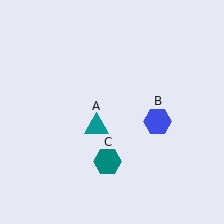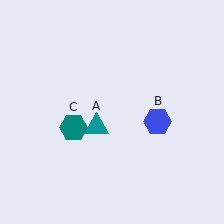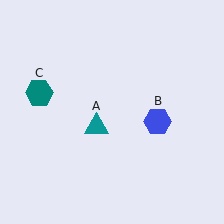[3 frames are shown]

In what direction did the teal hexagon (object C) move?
The teal hexagon (object C) moved up and to the left.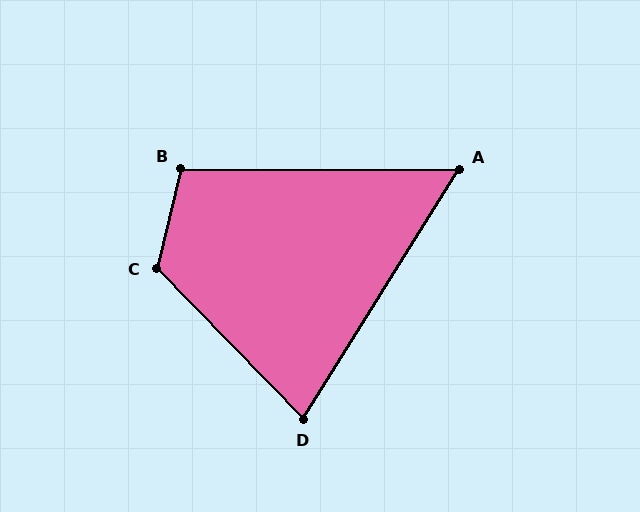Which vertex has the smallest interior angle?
A, at approximately 58 degrees.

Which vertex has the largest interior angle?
C, at approximately 122 degrees.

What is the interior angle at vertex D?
Approximately 76 degrees (acute).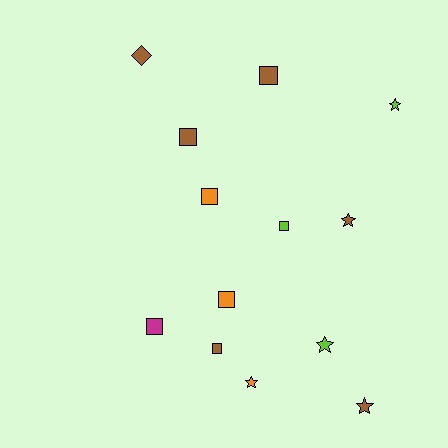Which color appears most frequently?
Brown, with 6 objects.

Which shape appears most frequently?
Square, with 7 objects.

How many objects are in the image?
There are 13 objects.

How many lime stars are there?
There are 2 lime stars.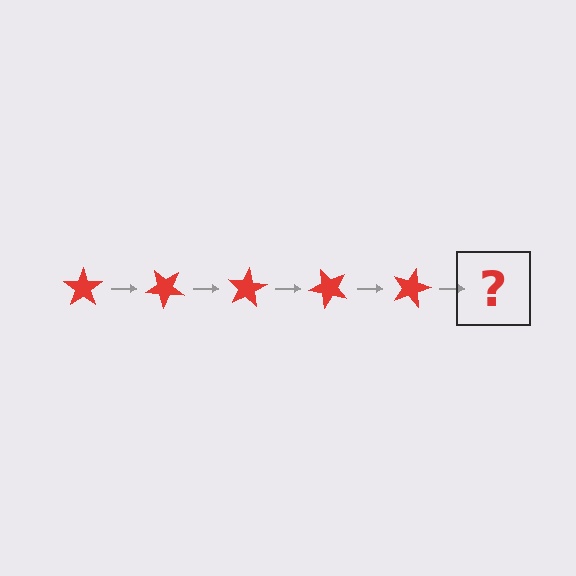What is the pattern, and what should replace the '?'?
The pattern is that the star rotates 40 degrees each step. The '?' should be a red star rotated 200 degrees.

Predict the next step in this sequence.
The next step is a red star rotated 200 degrees.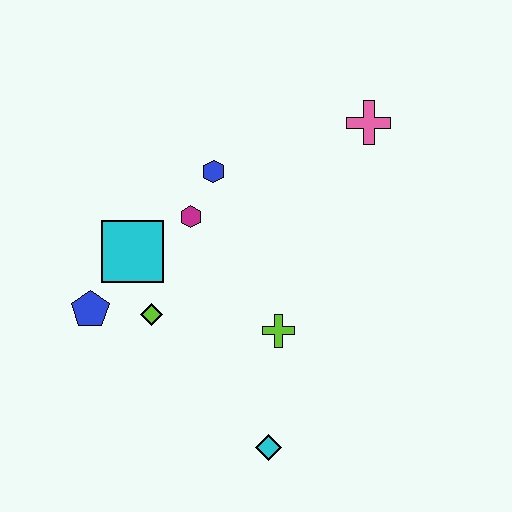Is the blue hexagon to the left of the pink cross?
Yes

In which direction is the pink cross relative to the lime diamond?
The pink cross is to the right of the lime diamond.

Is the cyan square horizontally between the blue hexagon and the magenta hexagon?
No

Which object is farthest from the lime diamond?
The pink cross is farthest from the lime diamond.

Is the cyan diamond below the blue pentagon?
Yes